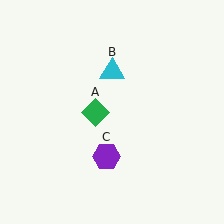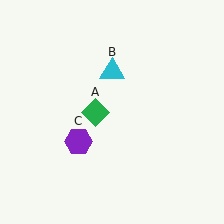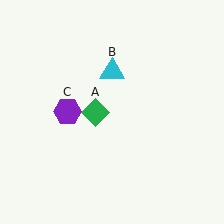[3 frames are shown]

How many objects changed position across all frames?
1 object changed position: purple hexagon (object C).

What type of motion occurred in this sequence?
The purple hexagon (object C) rotated clockwise around the center of the scene.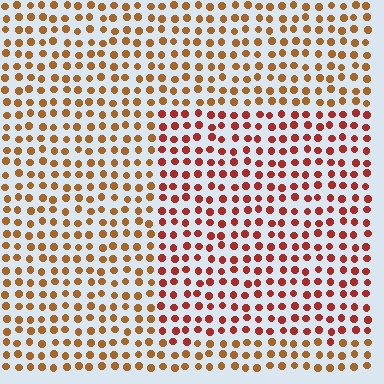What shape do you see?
I see a rectangle.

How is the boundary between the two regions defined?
The boundary is defined purely by a slight shift in hue (about 29 degrees). Spacing, size, and orientation are identical on both sides.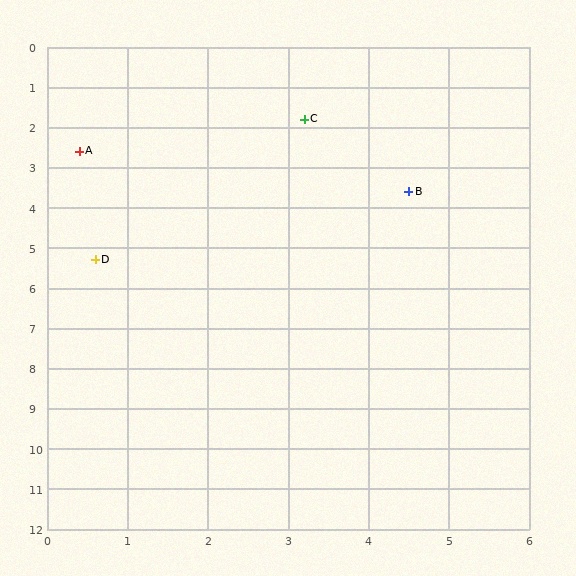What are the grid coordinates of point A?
Point A is at approximately (0.4, 2.6).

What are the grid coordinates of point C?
Point C is at approximately (3.2, 1.8).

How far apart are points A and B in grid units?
Points A and B are about 4.2 grid units apart.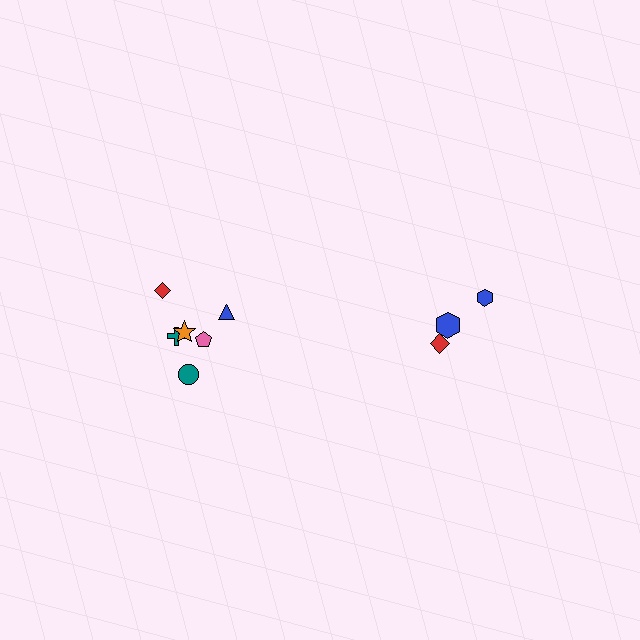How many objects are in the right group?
There are 3 objects.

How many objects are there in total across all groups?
There are 9 objects.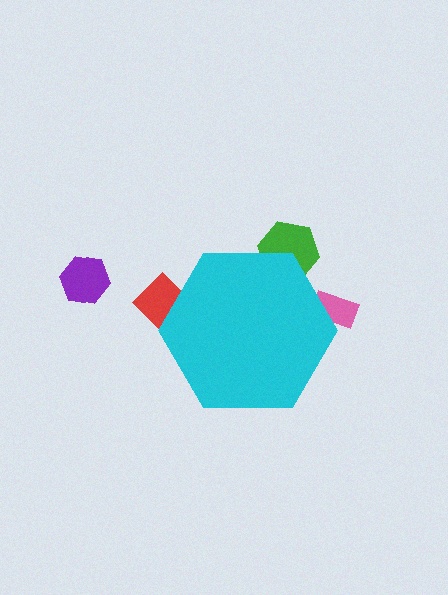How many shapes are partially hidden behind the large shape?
3 shapes are partially hidden.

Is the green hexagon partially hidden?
Yes, the green hexagon is partially hidden behind the cyan hexagon.